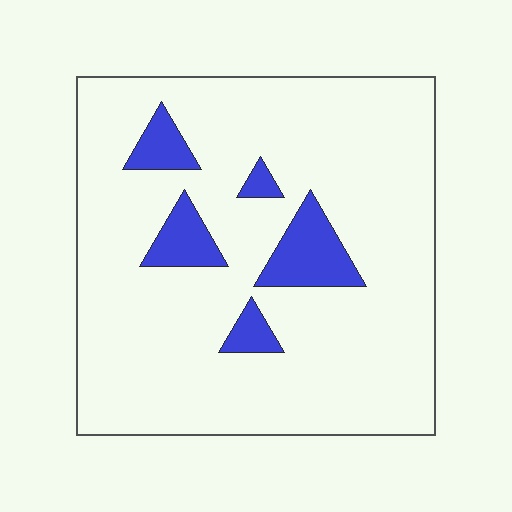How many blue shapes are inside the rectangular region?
5.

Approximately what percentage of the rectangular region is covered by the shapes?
Approximately 10%.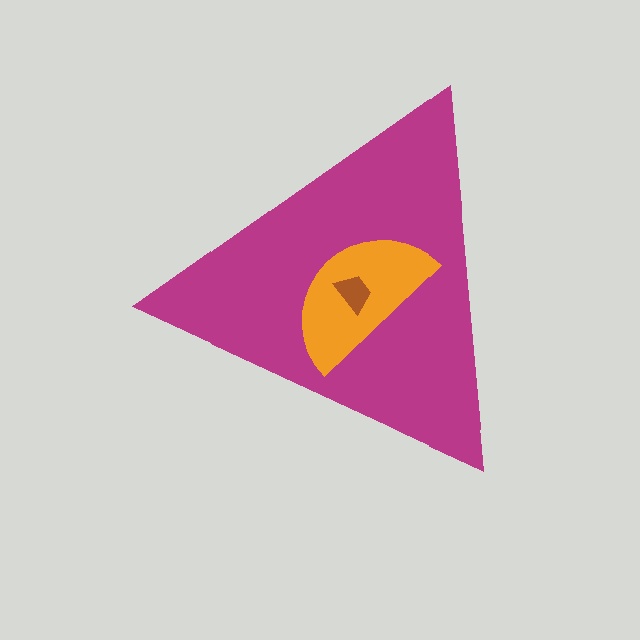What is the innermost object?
The brown trapezoid.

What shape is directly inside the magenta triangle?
The orange semicircle.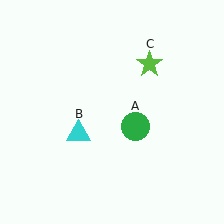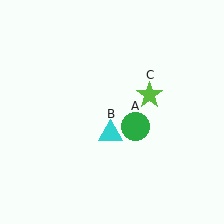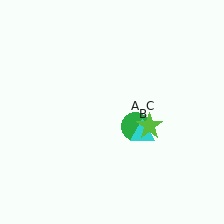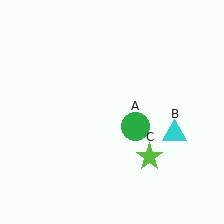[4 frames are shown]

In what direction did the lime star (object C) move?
The lime star (object C) moved down.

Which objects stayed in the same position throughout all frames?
Green circle (object A) remained stationary.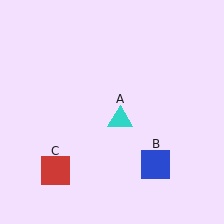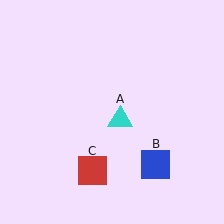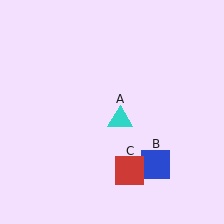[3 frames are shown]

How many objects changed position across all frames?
1 object changed position: red square (object C).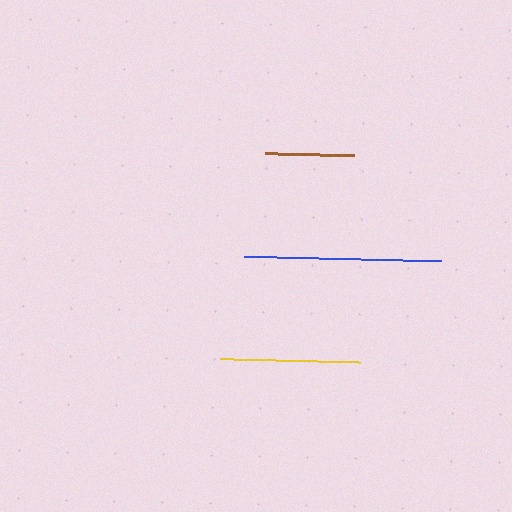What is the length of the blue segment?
The blue segment is approximately 197 pixels long.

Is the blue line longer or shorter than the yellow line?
The blue line is longer than the yellow line.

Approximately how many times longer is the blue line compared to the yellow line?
The blue line is approximately 1.4 times the length of the yellow line.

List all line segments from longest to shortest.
From longest to shortest: blue, yellow, brown.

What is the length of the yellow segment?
The yellow segment is approximately 141 pixels long.